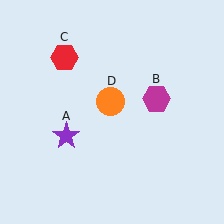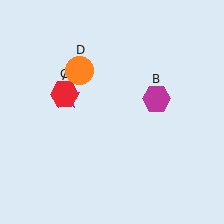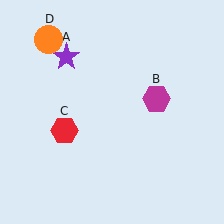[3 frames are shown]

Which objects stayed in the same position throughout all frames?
Magenta hexagon (object B) remained stationary.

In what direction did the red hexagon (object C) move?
The red hexagon (object C) moved down.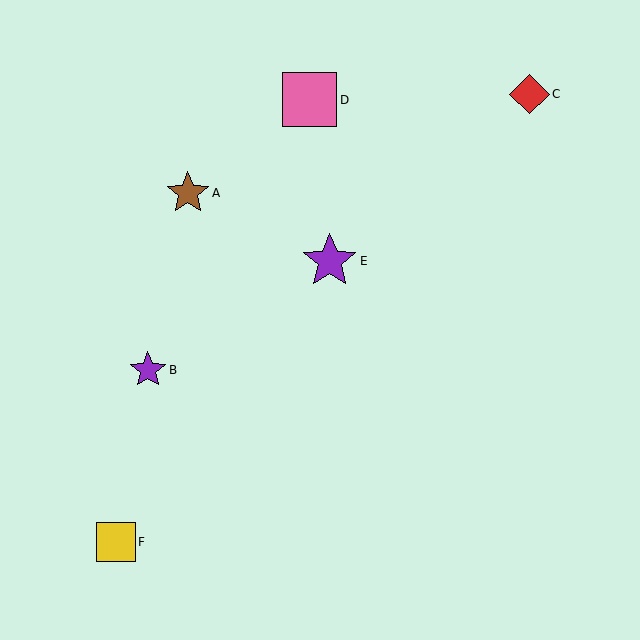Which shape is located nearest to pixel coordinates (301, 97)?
The pink square (labeled D) at (310, 100) is nearest to that location.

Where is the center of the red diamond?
The center of the red diamond is at (529, 94).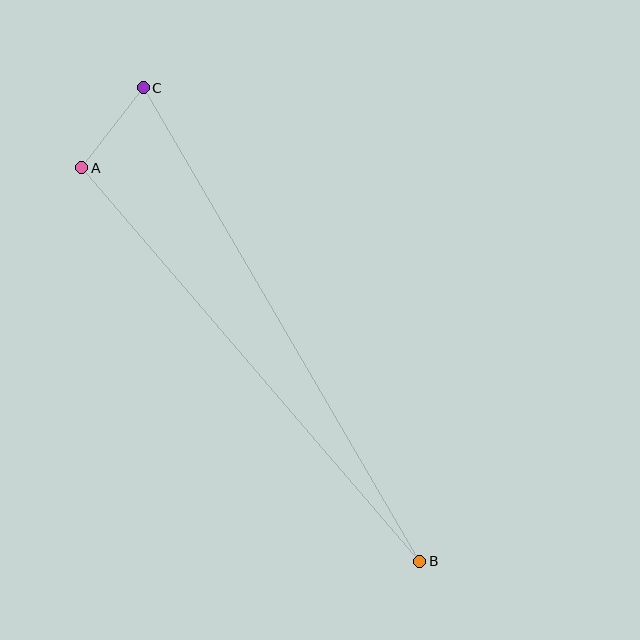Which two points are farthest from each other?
Points B and C are farthest from each other.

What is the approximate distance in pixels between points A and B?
The distance between A and B is approximately 519 pixels.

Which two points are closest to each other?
Points A and C are closest to each other.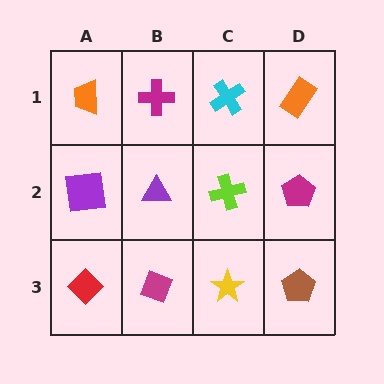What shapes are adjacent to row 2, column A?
An orange trapezoid (row 1, column A), a red diamond (row 3, column A), a purple triangle (row 2, column B).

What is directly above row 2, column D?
An orange rectangle.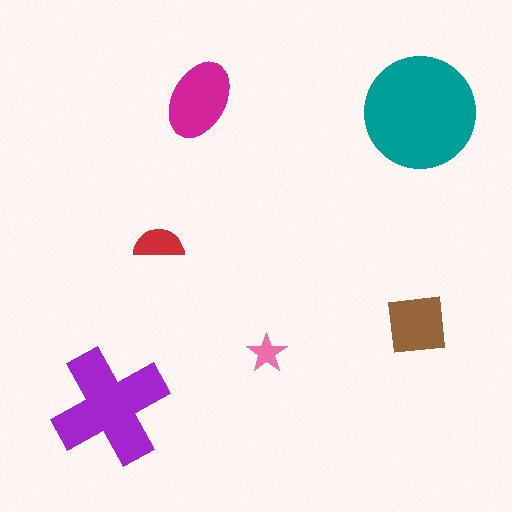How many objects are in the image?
There are 6 objects in the image.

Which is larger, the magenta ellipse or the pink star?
The magenta ellipse.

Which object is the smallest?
The pink star.